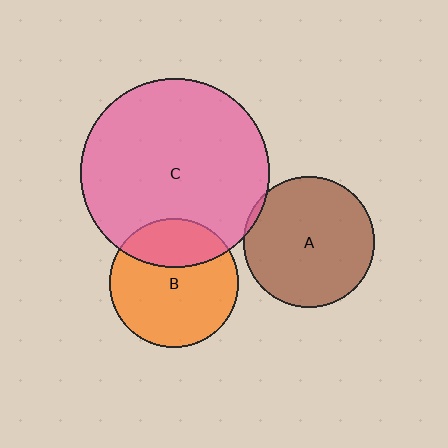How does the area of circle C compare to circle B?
Approximately 2.1 times.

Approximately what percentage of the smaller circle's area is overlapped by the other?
Approximately 30%.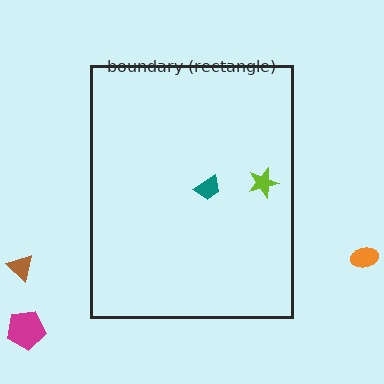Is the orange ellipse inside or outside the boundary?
Outside.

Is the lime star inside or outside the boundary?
Inside.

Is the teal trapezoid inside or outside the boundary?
Inside.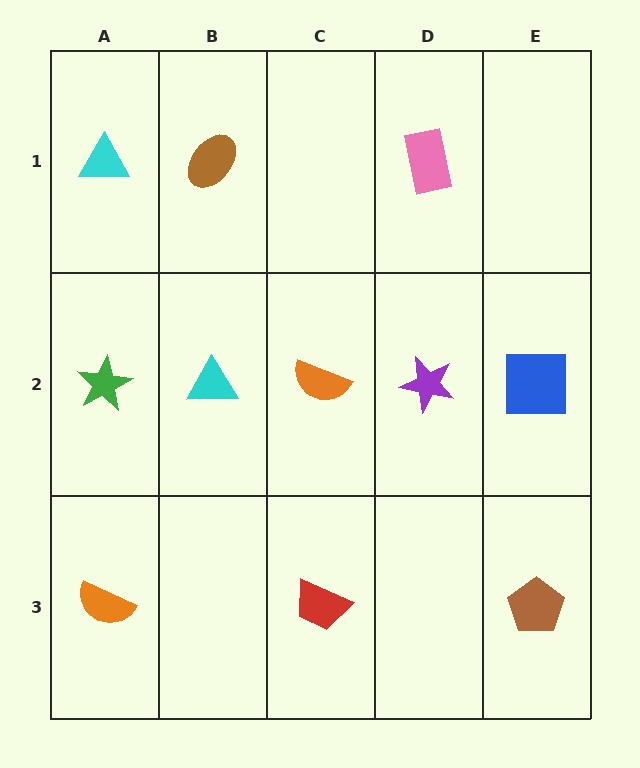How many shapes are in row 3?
3 shapes.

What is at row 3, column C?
A red trapezoid.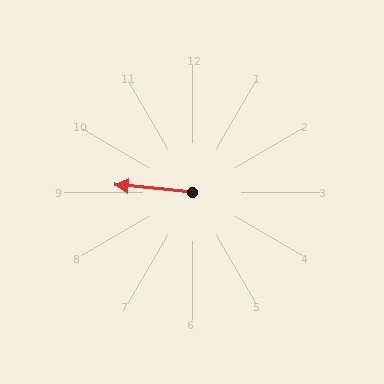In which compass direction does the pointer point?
West.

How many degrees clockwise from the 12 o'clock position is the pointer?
Approximately 275 degrees.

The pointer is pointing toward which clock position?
Roughly 9 o'clock.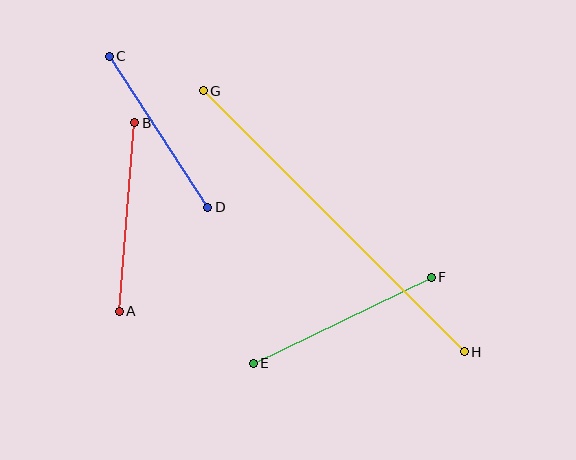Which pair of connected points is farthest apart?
Points G and H are farthest apart.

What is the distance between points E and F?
The distance is approximately 198 pixels.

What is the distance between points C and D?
The distance is approximately 180 pixels.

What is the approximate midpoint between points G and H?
The midpoint is at approximately (334, 221) pixels.